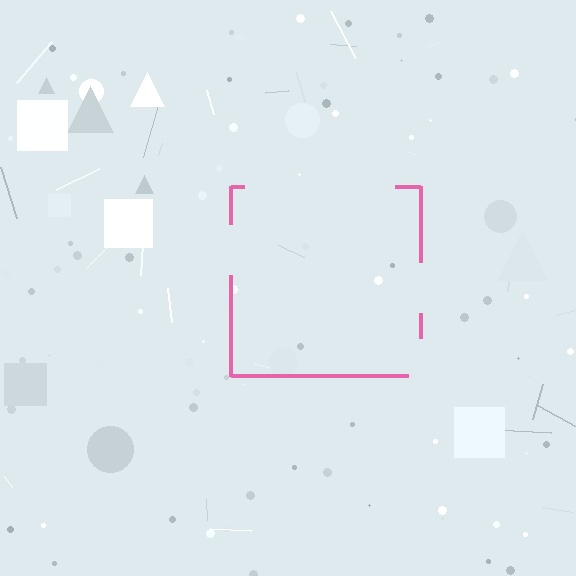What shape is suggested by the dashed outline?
The dashed outline suggests a square.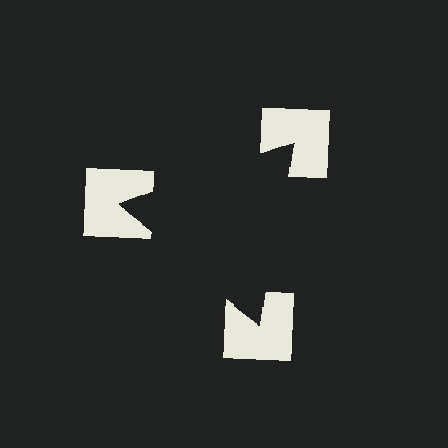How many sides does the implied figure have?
3 sides.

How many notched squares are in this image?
There are 3 — one at each vertex of the illusory triangle.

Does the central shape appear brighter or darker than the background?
It typically appears slightly darker than the background, even though no actual brightness change is drawn.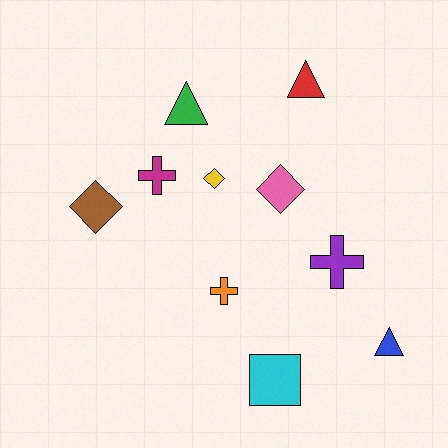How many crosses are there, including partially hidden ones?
There are 3 crosses.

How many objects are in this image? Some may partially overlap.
There are 10 objects.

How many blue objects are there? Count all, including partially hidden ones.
There is 1 blue object.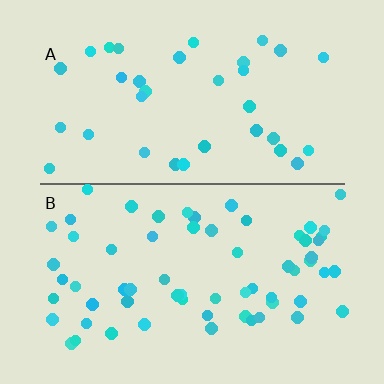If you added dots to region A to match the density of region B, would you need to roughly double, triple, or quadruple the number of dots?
Approximately double.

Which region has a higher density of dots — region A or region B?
B (the bottom).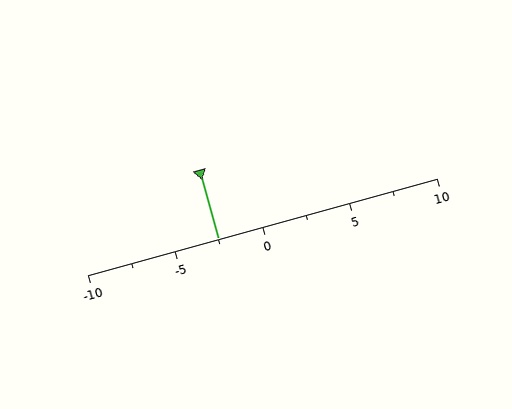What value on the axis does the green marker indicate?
The marker indicates approximately -2.5.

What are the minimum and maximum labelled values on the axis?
The axis runs from -10 to 10.